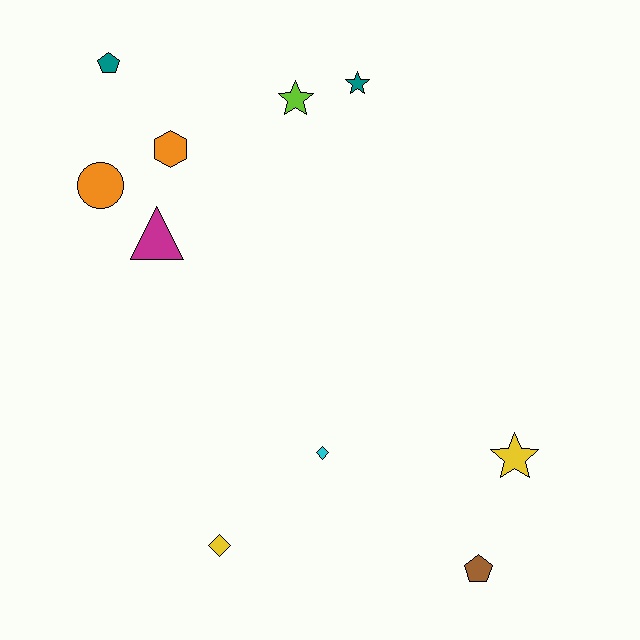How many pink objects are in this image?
There are no pink objects.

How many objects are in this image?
There are 10 objects.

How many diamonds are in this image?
There are 2 diamonds.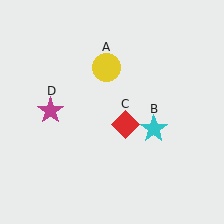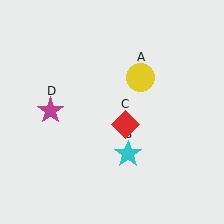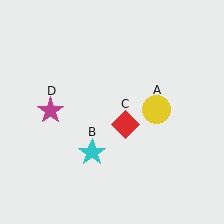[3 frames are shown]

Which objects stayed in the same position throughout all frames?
Red diamond (object C) and magenta star (object D) remained stationary.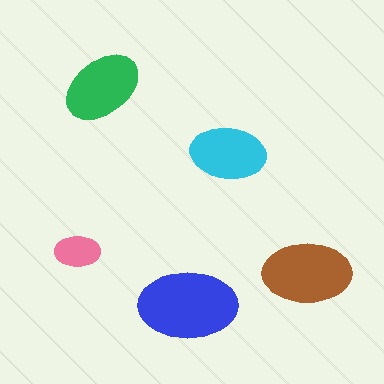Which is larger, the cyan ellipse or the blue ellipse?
The blue one.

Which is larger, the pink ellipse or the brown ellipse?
The brown one.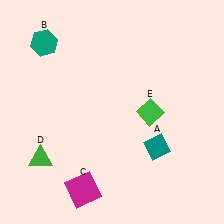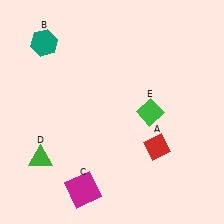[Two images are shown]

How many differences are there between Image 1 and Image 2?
There is 1 difference between the two images.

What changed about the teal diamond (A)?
In Image 1, A is teal. In Image 2, it changed to red.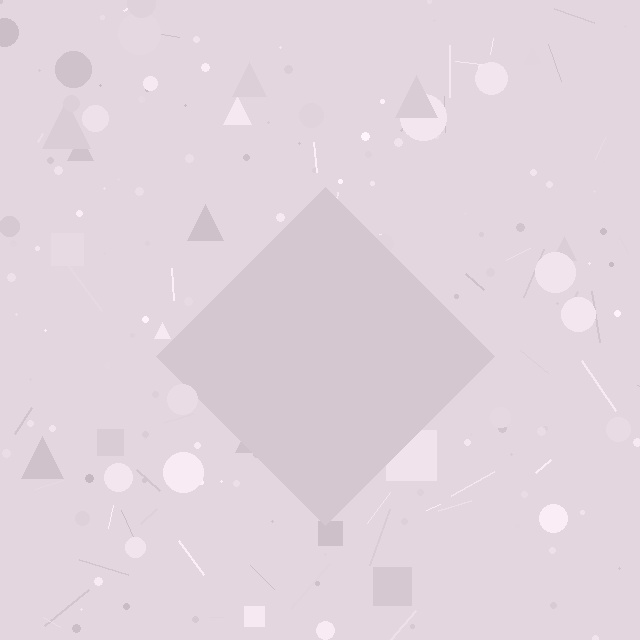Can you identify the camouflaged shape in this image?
The camouflaged shape is a diamond.